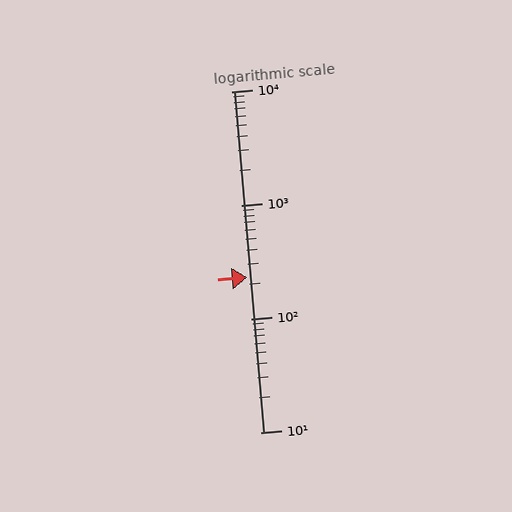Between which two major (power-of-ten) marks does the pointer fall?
The pointer is between 100 and 1000.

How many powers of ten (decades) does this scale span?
The scale spans 3 decades, from 10 to 10000.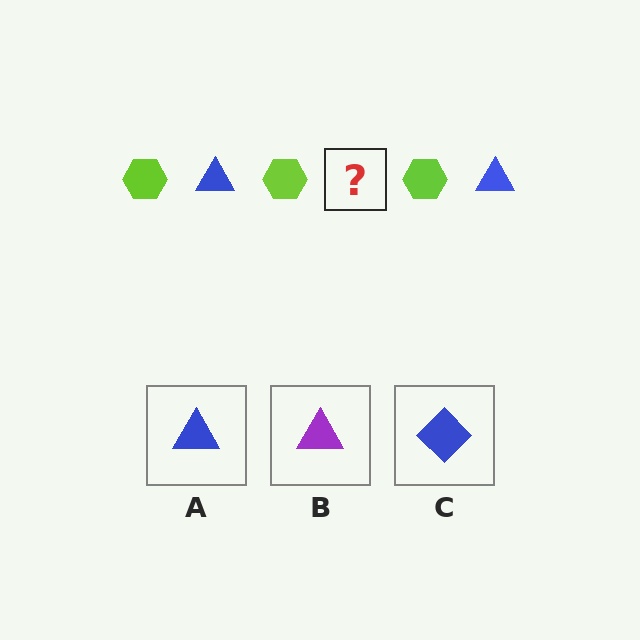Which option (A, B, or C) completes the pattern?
A.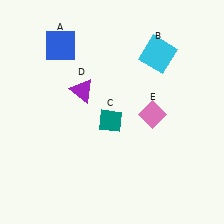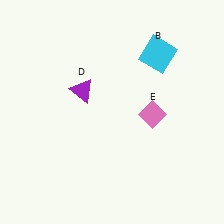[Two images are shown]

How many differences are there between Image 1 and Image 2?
There are 2 differences between the two images.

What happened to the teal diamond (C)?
The teal diamond (C) was removed in Image 2. It was in the bottom-left area of Image 1.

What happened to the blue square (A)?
The blue square (A) was removed in Image 2. It was in the top-left area of Image 1.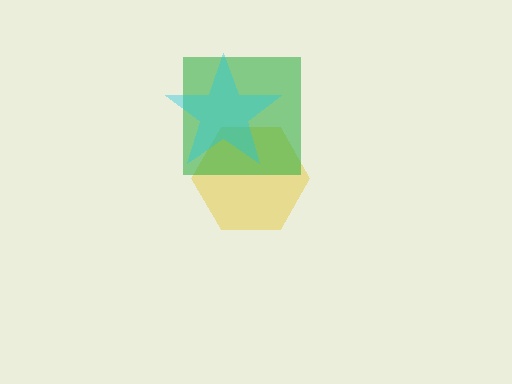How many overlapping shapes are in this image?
There are 3 overlapping shapes in the image.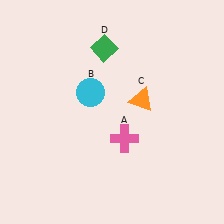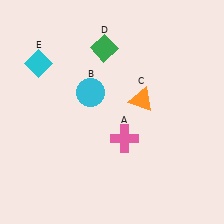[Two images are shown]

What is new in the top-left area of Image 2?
A cyan diamond (E) was added in the top-left area of Image 2.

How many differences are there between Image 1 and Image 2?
There is 1 difference between the two images.